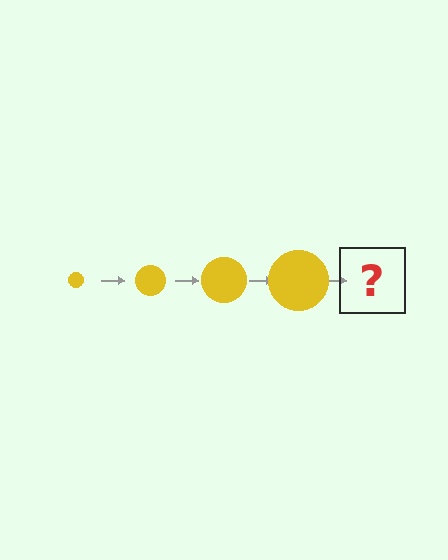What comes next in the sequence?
The next element should be a yellow circle, larger than the previous one.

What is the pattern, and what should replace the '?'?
The pattern is that the circle gets progressively larger each step. The '?' should be a yellow circle, larger than the previous one.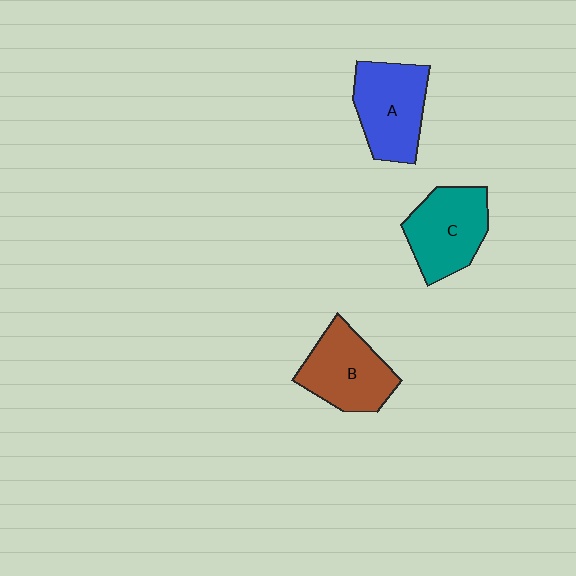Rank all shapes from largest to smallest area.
From largest to smallest: A (blue), B (brown), C (teal).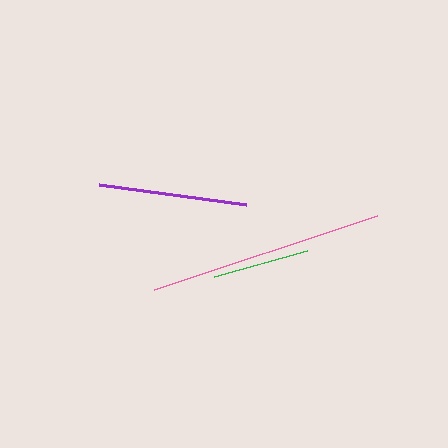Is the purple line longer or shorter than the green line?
The purple line is longer than the green line.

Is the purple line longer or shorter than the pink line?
The pink line is longer than the purple line.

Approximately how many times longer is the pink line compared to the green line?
The pink line is approximately 2.4 times the length of the green line.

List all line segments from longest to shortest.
From longest to shortest: pink, purple, green.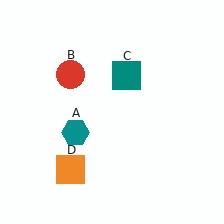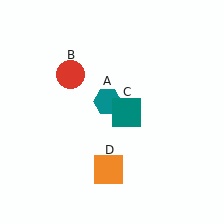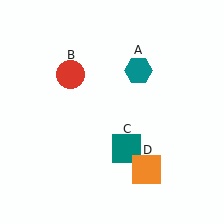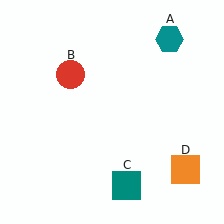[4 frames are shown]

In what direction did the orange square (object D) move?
The orange square (object D) moved right.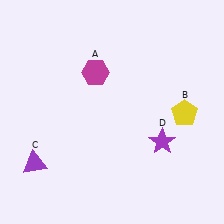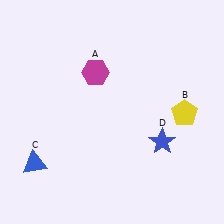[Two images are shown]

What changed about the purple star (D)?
In Image 1, D is purple. In Image 2, it changed to blue.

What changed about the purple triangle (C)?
In Image 1, C is purple. In Image 2, it changed to blue.